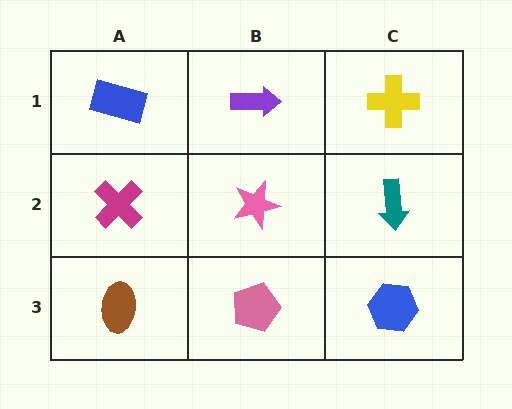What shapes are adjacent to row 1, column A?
A magenta cross (row 2, column A), a purple arrow (row 1, column B).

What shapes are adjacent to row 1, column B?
A pink star (row 2, column B), a blue rectangle (row 1, column A), a yellow cross (row 1, column C).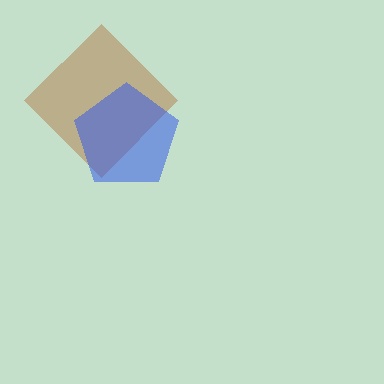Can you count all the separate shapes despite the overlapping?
Yes, there are 2 separate shapes.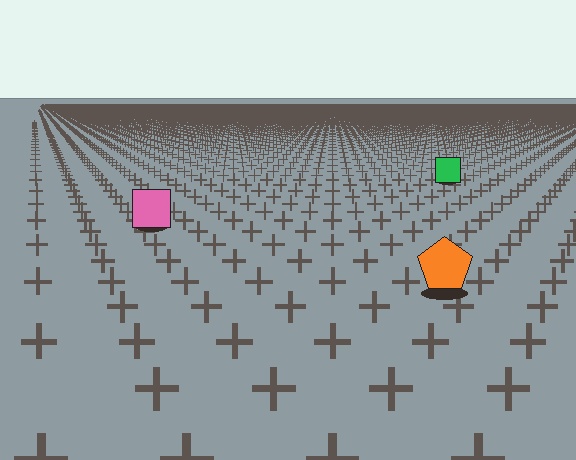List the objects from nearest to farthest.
From nearest to farthest: the orange pentagon, the pink square, the green square.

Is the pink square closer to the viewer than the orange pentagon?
No. The orange pentagon is closer — you can tell from the texture gradient: the ground texture is coarser near it.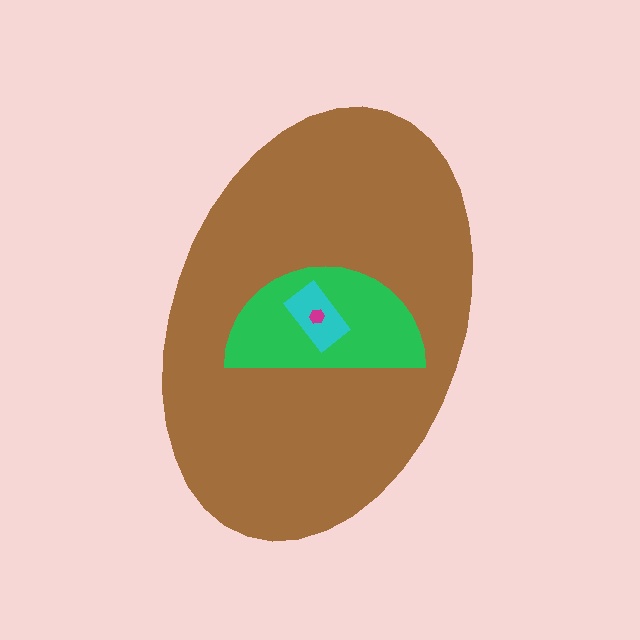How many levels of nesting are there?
4.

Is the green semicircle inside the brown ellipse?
Yes.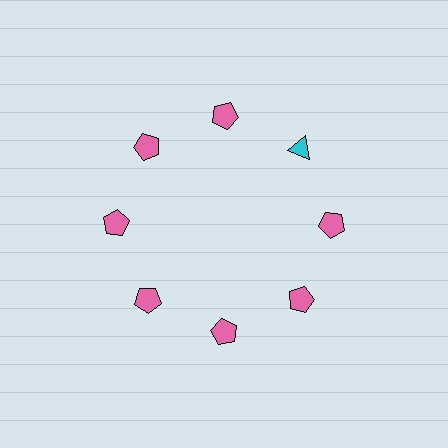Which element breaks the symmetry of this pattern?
The cyan triangle at roughly the 2 o'clock position breaks the symmetry. All other shapes are pink pentagons.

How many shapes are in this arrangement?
There are 8 shapes arranged in a ring pattern.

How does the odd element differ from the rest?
It differs in both color (cyan instead of pink) and shape (triangle instead of pentagon).